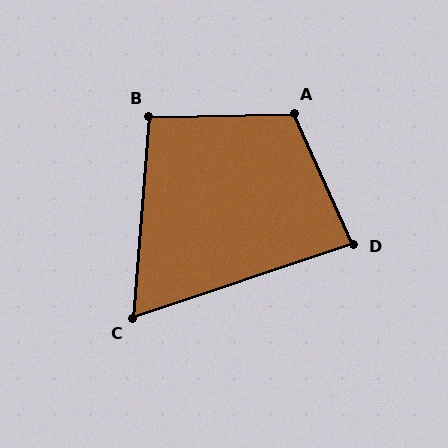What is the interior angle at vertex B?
Approximately 96 degrees (obtuse).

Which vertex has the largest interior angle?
A, at approximately 113 degrees.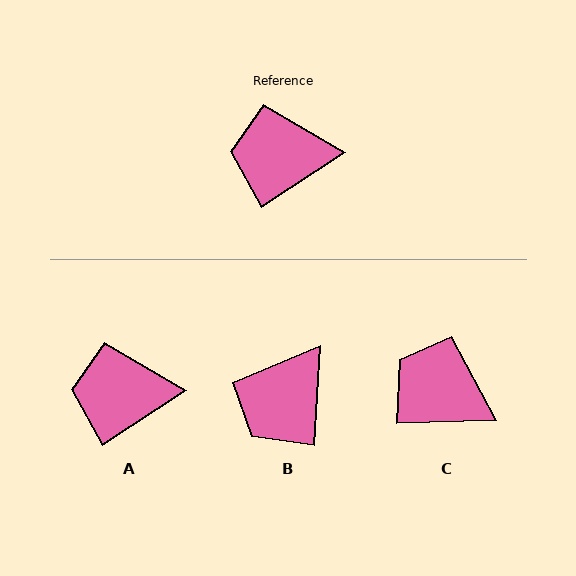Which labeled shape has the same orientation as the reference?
A.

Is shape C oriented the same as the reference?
No, it is off by about 31 degrees.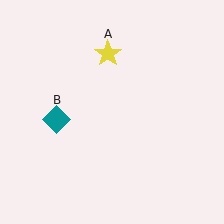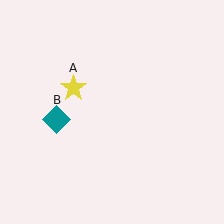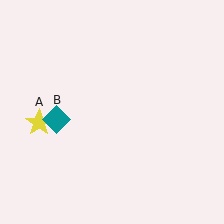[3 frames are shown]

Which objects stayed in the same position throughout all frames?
Teal diamond (object B) remained stationary.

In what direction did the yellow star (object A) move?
The yellow star (object A) moved down and to the left.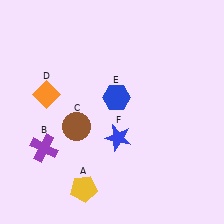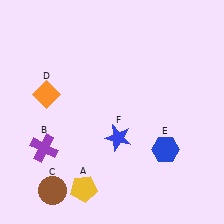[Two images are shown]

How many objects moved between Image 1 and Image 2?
2 objects moved between the two images.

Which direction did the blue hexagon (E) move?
The blue hexagon (E) moved down.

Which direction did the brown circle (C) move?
The brown circle (C) moved down.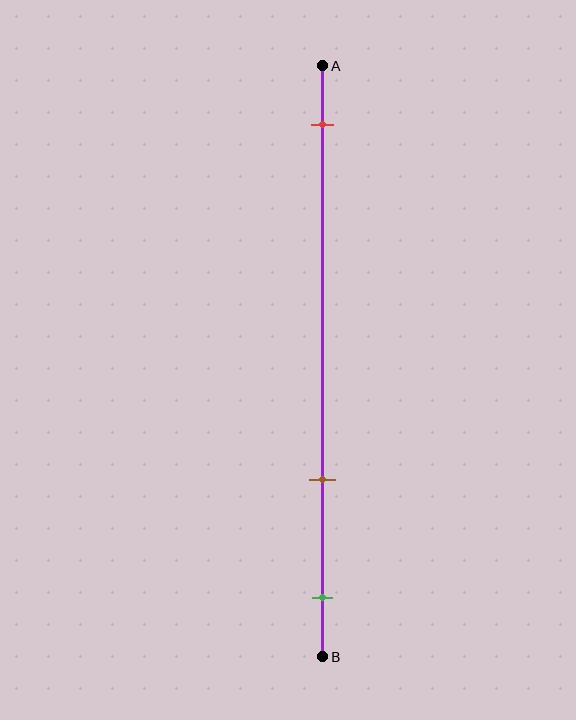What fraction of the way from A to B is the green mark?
The green mark is approximately 90% (0.9) of the way from A to B.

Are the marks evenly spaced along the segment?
No, the marks are not evenly spaced.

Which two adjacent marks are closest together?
The brown and green marks are the closest adjacent pair.